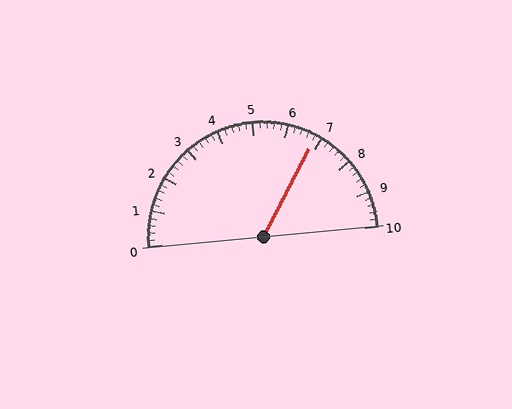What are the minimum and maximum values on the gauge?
The gauge ranges from 0 to 10.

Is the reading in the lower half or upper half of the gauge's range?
The reading is in the upper half of the range (0 to 10).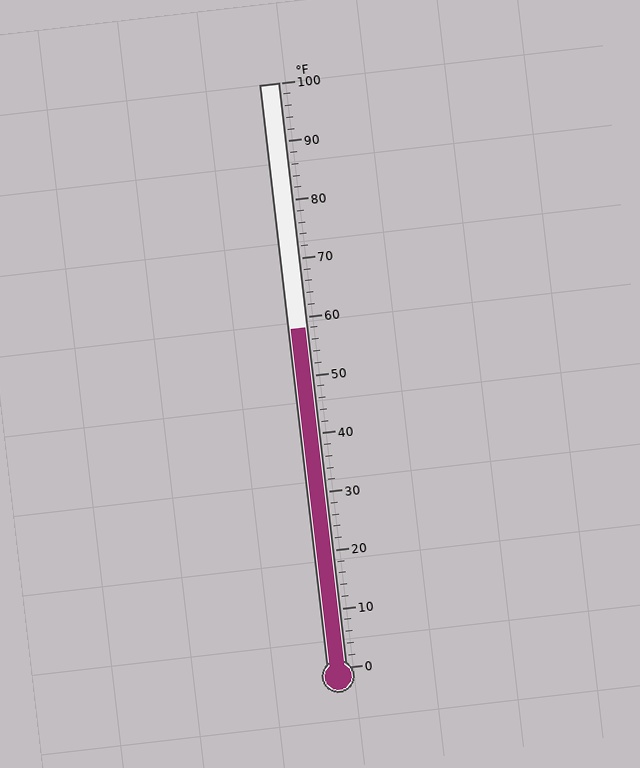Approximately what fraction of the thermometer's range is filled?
The thermometer is filled to approximately 60% of its range.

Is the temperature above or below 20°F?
The temperature is above 20°F.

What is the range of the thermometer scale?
The thermometer scale ranges from 0°F to 100°F.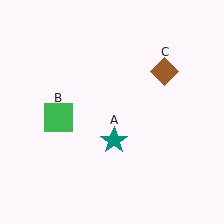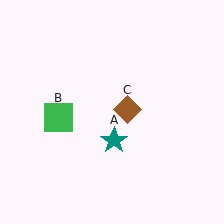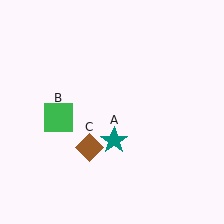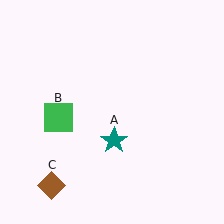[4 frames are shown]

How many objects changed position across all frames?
1 object changed position: brown diamond (object C).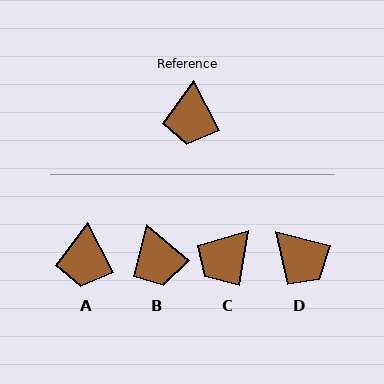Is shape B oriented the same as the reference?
No, it is off by about 22 degrees.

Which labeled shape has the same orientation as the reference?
A.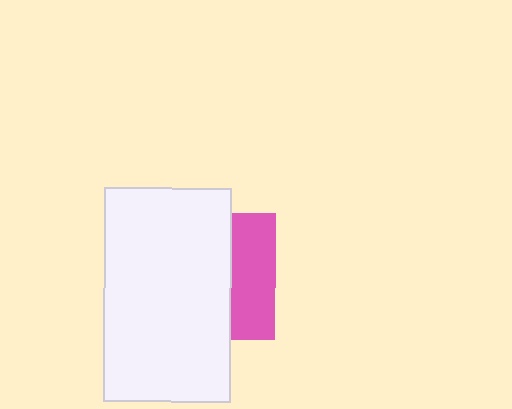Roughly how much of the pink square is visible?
A small part of it is visible (roughly 34%).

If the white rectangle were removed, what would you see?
You would see the complete pink square.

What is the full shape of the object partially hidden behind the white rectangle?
The partially hidden object is a pink square.